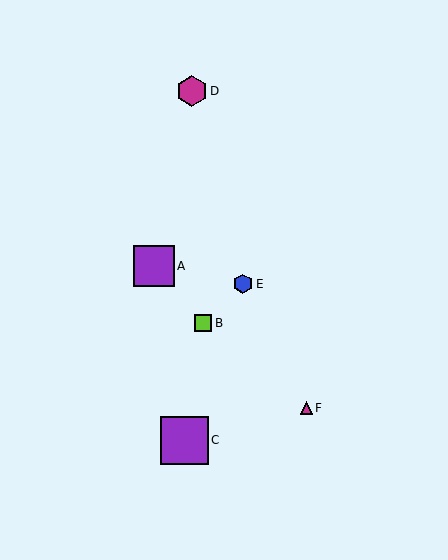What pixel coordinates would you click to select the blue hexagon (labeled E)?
Click at (243, 284) to select the blue hexagon E.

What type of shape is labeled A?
Shape A is a purple square.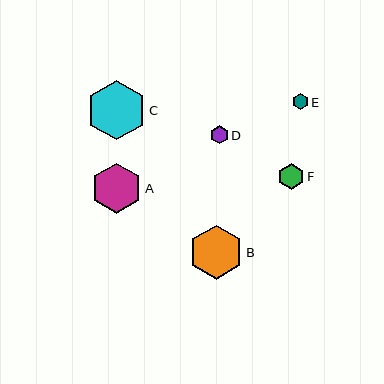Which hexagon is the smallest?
Hexagon E is the smallest with a size of approximately 16 pixels.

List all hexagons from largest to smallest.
From largest to smallest: C, B, A, F, D, E.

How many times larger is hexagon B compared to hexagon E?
Hexagon B is approximately 3.3 times the size of hexagon E.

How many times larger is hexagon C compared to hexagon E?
Hexagon C is approximately 3.7 times the size of hexagon E.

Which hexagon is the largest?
Hexagon C is the largest with a size of approximately 59 pixels.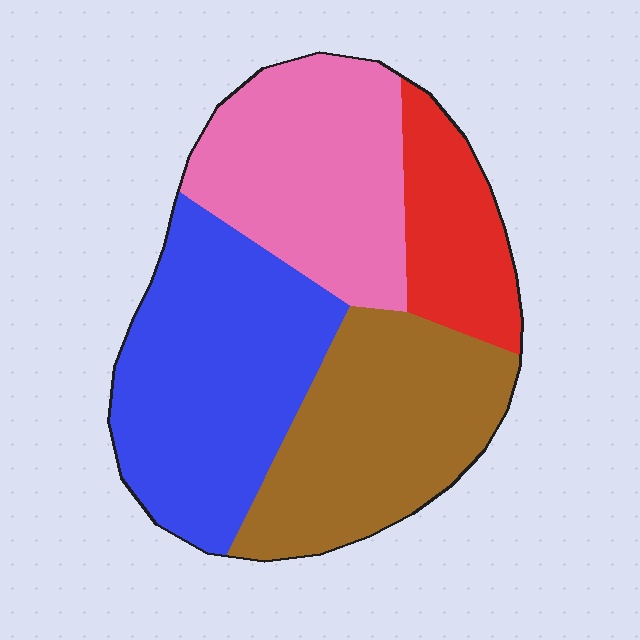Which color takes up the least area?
Red, at roughly 15%.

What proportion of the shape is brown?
Brown covers about 25% of the shape.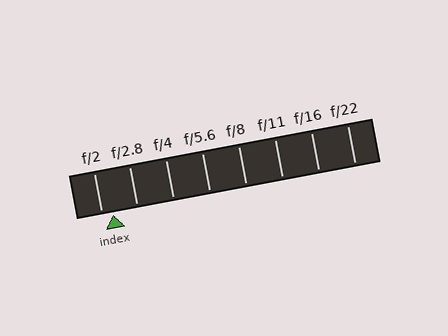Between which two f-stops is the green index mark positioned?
The index mark is between f/2 and f/2.8.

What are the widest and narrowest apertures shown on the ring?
The widest aperture shown is f/2 and the narrowest is f/22.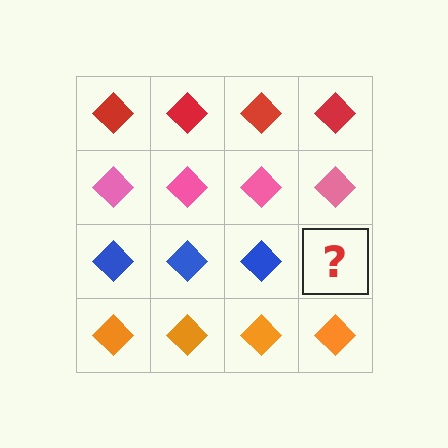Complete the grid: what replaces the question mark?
The question mark should be replaced with a blue diamond.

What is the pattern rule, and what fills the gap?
The rule is that each row has a consistent color. The gap should be filled with a blue diamond.